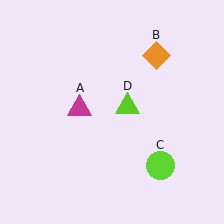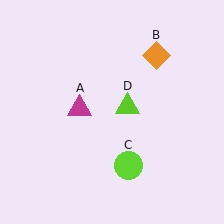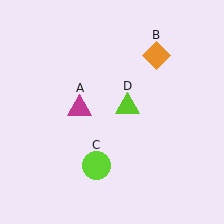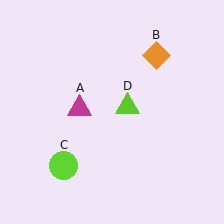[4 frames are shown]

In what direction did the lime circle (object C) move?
The lime circle (object C) moved left.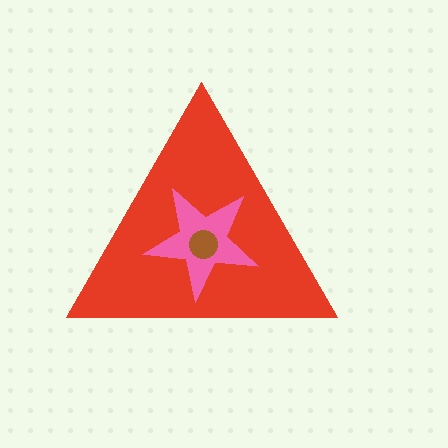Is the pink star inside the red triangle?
Yes.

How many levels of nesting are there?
3.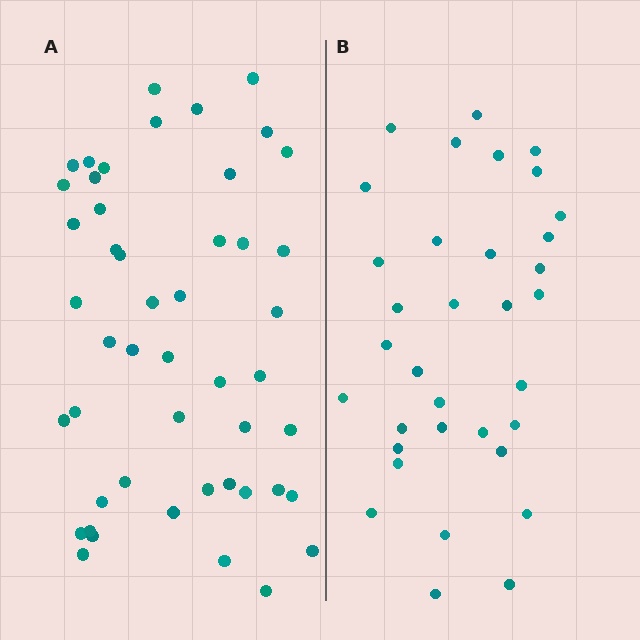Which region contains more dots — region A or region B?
Region A (the left region) has more dots.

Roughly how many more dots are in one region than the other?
Region A has approximately 15 more dots than region B.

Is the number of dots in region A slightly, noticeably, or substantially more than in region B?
Region A has noticeably more, but not dramatically so. The ratio is roughly 1.4 to 1.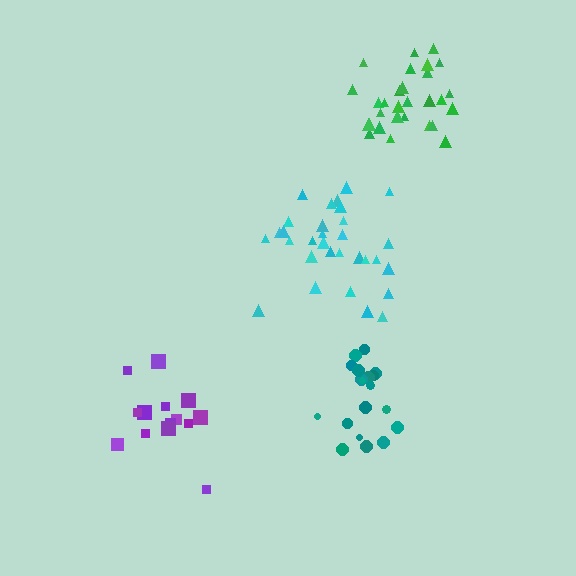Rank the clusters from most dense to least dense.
purple, green, teal, cyan.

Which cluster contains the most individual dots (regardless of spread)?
Cyan (31).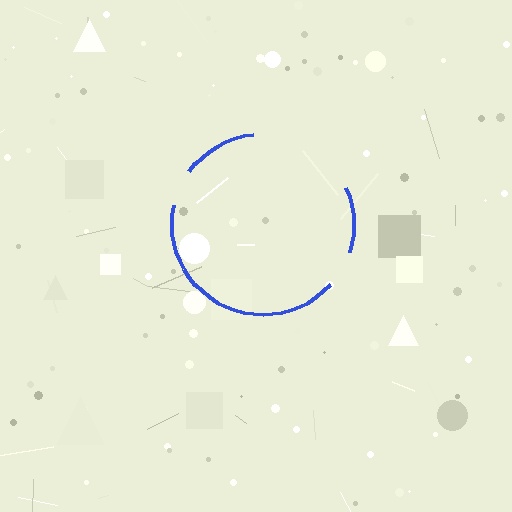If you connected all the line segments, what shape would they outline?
They would outline a circle.